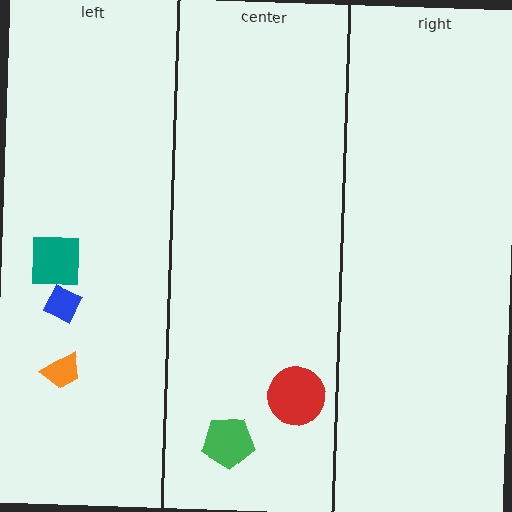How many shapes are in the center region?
2.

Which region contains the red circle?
The center region.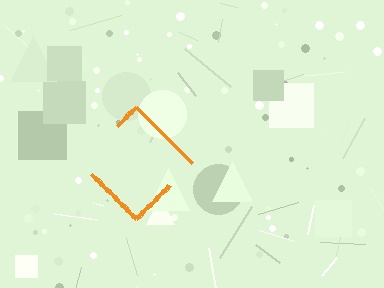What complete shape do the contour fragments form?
The contour fragments form a diamond.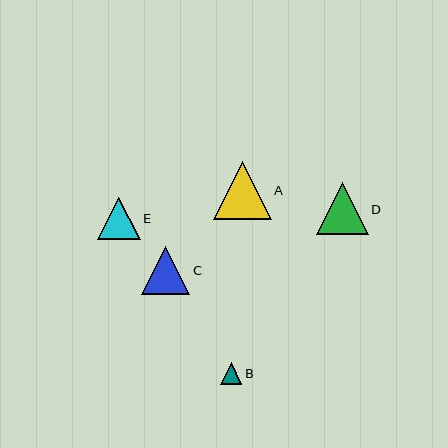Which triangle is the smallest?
Triangle B is the smallest with a size of approximately 22 pixels.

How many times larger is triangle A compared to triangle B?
Triangle A is approximately 2.7 times the size of triangle B.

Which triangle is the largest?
Triangle A is the largest with a size of approximately 58 pixels.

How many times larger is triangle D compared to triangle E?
Triangle D is approximately 1.2 times the size of triangle E.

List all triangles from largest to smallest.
From largest to smallest: A, D, C, E, B.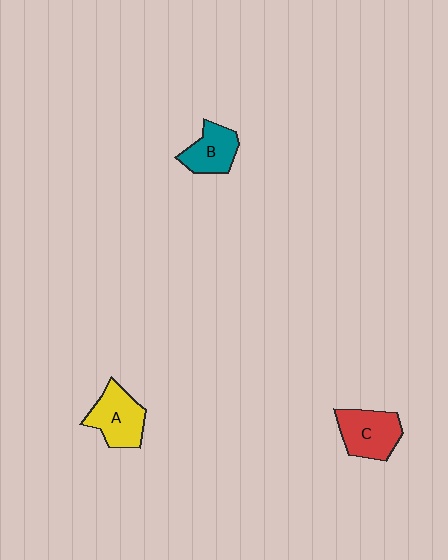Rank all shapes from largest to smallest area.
From largest to smallest: A (yellow), C (red), B (teal).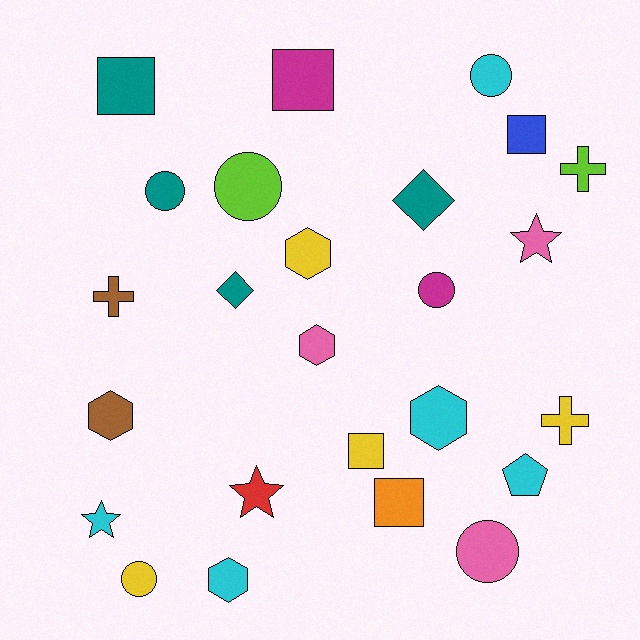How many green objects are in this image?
There are no green objects.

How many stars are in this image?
There are 3 stars.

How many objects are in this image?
There are 25 objects.